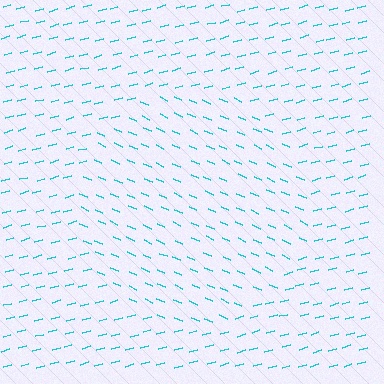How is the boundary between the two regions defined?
The boundary is defined purely by a change in line orientation (approximately 39 degrees difference). All lines are the same color and thickness.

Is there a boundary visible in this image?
Yes, there is a texture boundary formed by a change in line orientation.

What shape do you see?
I see a circle.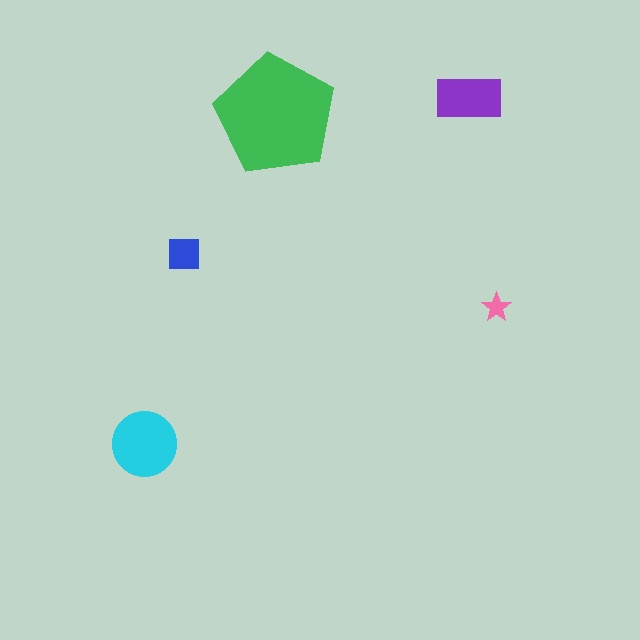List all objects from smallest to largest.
The pink star, the blue square, the purple rectangle, the cyan circle, the green pentagon.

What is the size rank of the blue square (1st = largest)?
4th.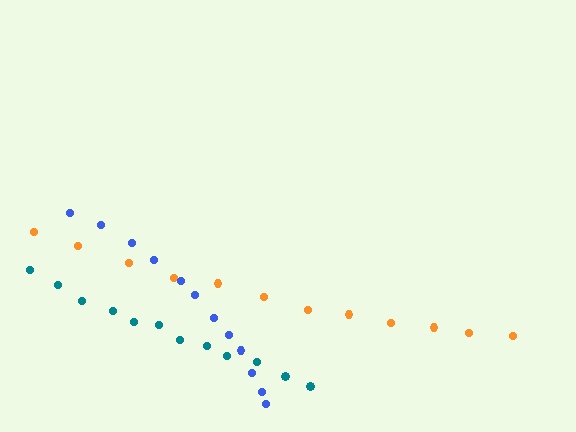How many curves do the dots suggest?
There are 3 distinct paths.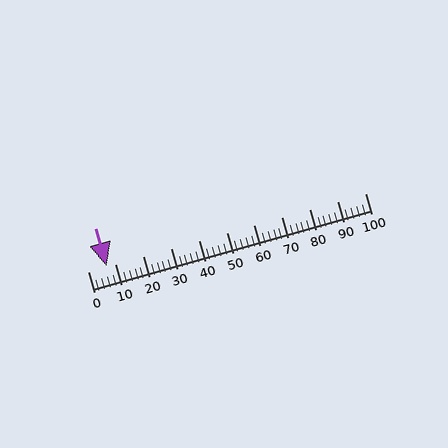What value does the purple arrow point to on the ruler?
The purple arrow points to approximately 7.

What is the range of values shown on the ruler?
The ruler shows values from 0 to 100.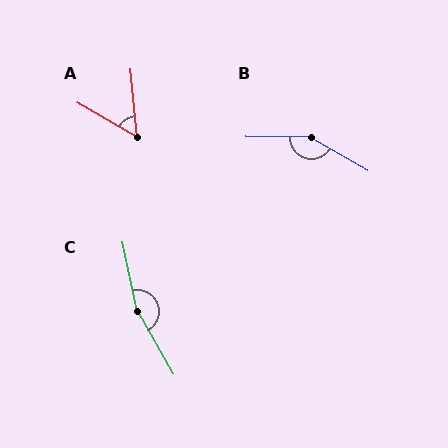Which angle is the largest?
C, at approximately 162 degrees.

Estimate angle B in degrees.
Approximately 150 degrees.